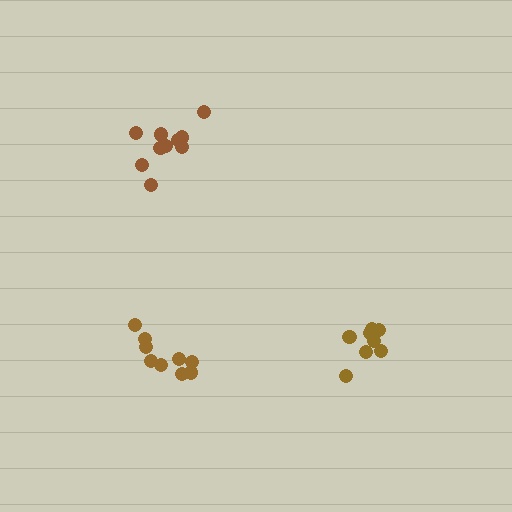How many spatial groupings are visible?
There are 3 spatial groupings.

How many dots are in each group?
Group 1: 9 dots, Group 2: 8 dots, Group 3: 10 dots (27 total).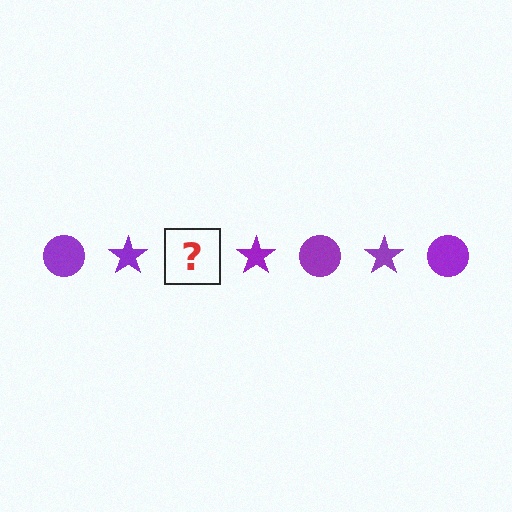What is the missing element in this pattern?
The missing element is a purple circle.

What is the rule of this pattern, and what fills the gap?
The rule is that the pattern cycles through circle, star shapes in purple. The gap should be filled with a purple circle.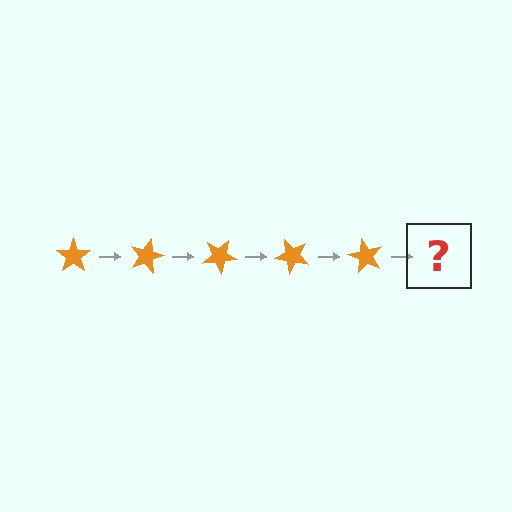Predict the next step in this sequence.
The next step is an orange star rotated 75 degrees.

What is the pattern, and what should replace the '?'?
The pattern is that the star rotates 15 degrees each step. The '?' should be an orange star rotated 75 degrees.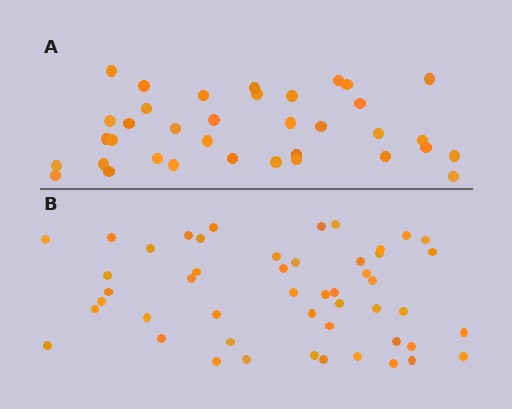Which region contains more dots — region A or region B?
Region B (the bottom region) has more dots.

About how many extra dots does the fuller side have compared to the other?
Region B has approximately 15 more dots than region A.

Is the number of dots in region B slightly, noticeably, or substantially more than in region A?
Region B has noticeably more, but not dramatically so. The ratio is roughly 1.4 to 1.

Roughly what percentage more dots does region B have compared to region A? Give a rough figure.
About 35% more.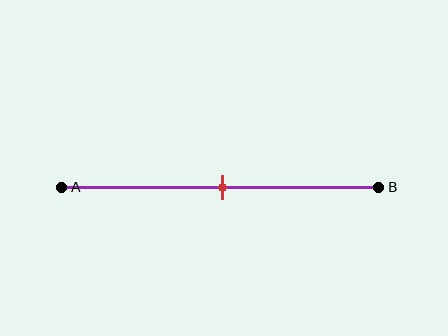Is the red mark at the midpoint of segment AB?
Yes, the mark is approximately at the midpoint.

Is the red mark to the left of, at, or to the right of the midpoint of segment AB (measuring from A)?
The red mark is approximately at the midpoint of segment AB.